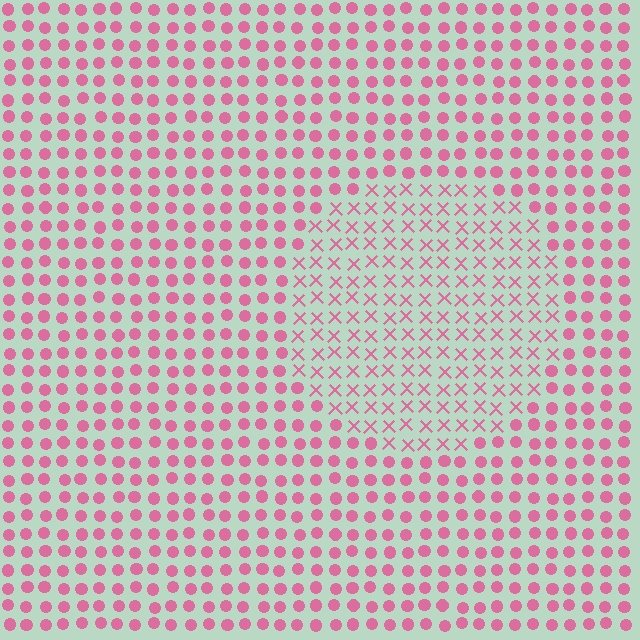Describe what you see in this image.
The image is filled with small pink elements arranged in a uniform grid. A circle-shaped region contains X marks, while the surrounding area contains circles. The boundary is defined purely by the change in element shape.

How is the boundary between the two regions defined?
The boundary is defined by a change in element shape: X marks inside vs. circles outside. All elements share the same color and spacing.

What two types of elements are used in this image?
The image uses X marks inside the circle region and circles outside it.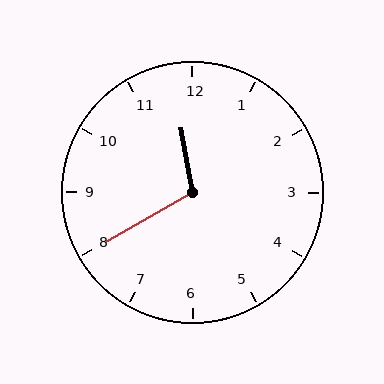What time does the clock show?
11:40.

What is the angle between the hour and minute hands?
Approximately 110 degrees.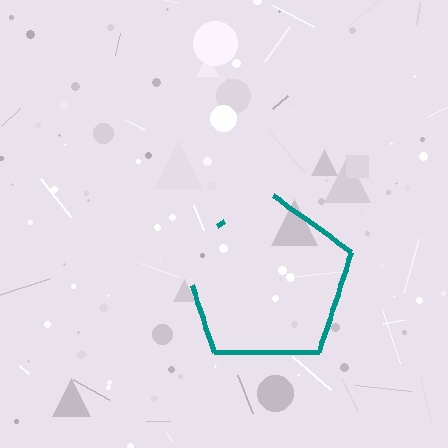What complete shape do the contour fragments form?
The contour fragments form a pentagon.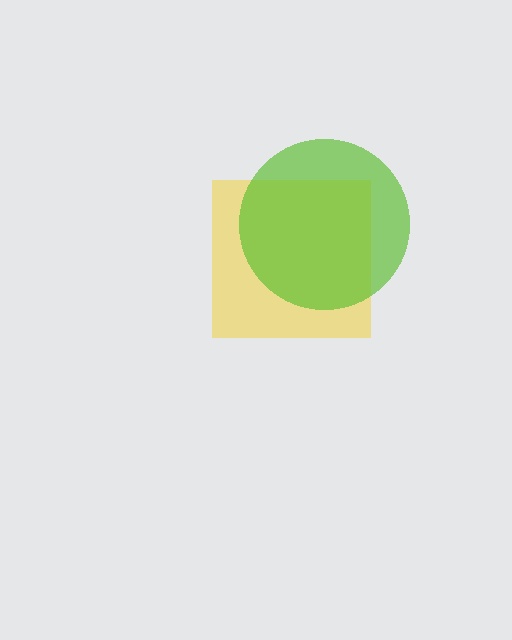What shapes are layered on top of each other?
The layered shapes are: a yellow square, a lime circle.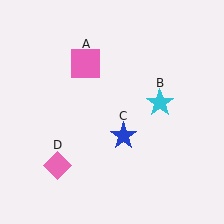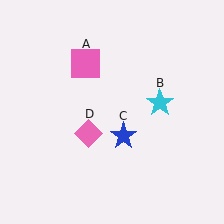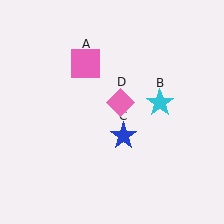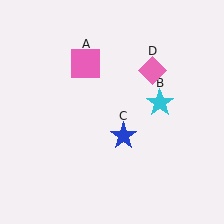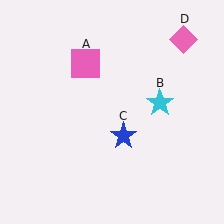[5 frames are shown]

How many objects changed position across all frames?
1 object changed position: pink diamond (object D).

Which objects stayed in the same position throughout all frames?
Pink square (object A) and cyan star (object B) and blue star (object C) remained stationary.